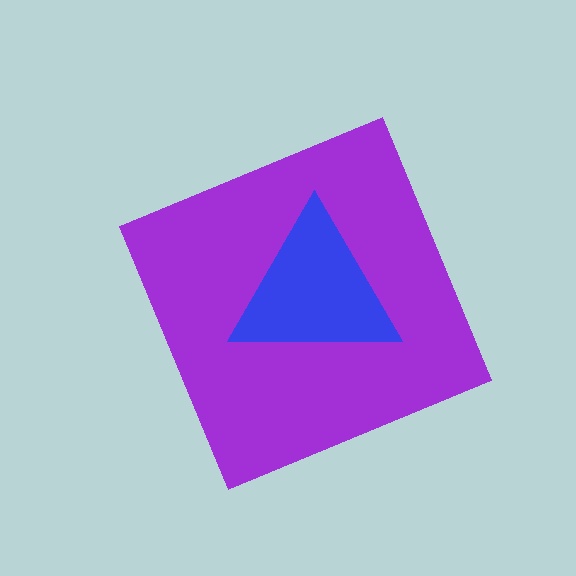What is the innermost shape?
The blue triangle.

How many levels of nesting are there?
2.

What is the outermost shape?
The purple diamond.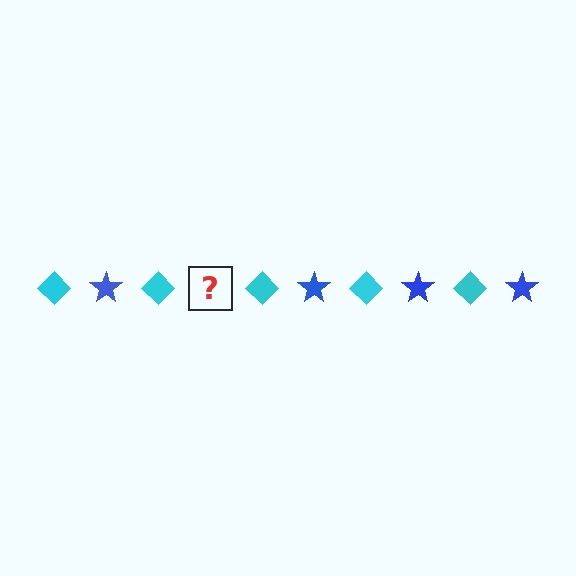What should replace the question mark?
The question mark should be replaced with a blue star.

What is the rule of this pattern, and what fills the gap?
The rule is that the pattern alternates between cyan diamond and blue star. The gap should be filled with a blue star.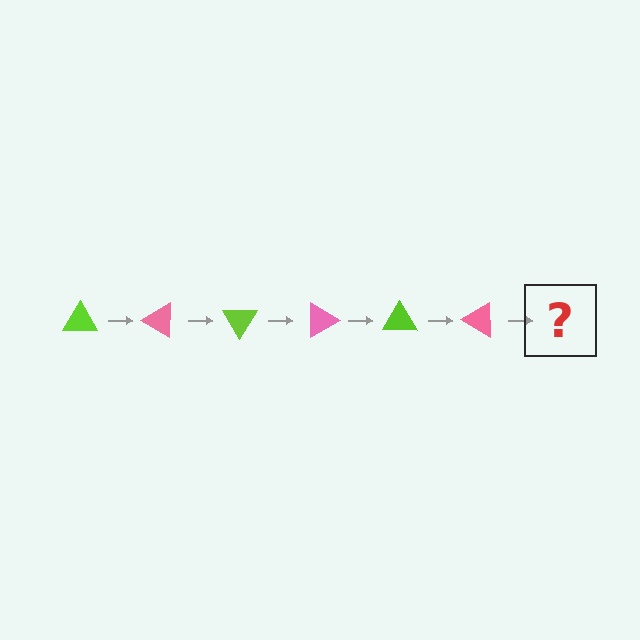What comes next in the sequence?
The next element should be a lime triangle, rotated 180 degrees from the start.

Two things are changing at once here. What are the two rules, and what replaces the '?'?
The two rules are that it rotates 30 degrees each step and the color cycles through lime and pink. The '?' should be a lime triangle, rotated 180 degrees from the start.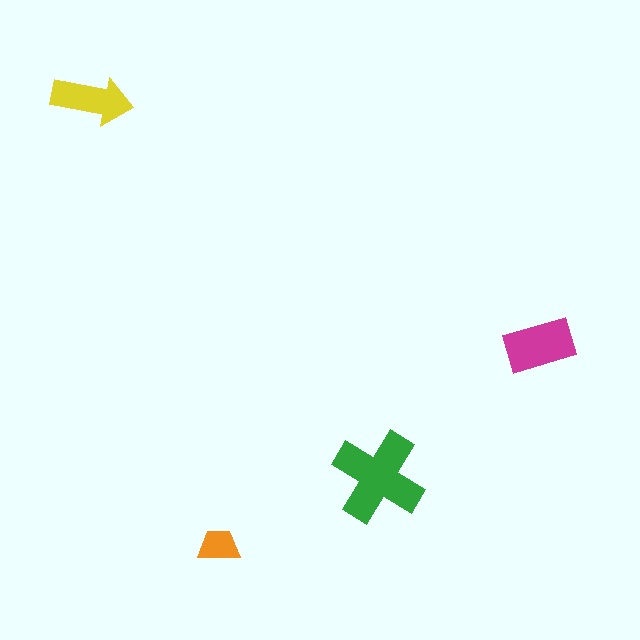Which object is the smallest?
The orange trapezoid.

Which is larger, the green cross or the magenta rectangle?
The green cross.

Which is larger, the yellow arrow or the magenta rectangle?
The magenta rectangle.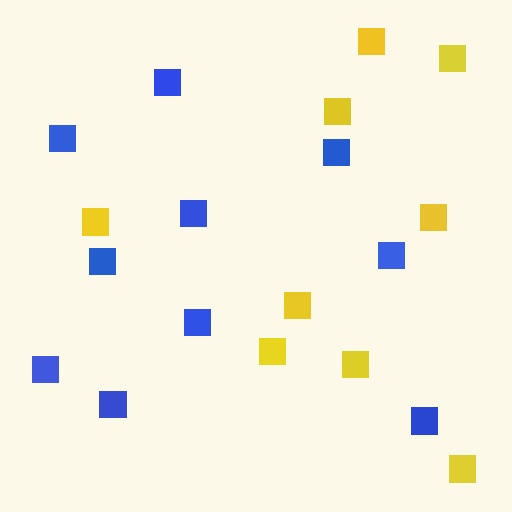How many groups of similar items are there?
There are 2 groups: one group of blue squares (10) and one group of yellow squares (9).